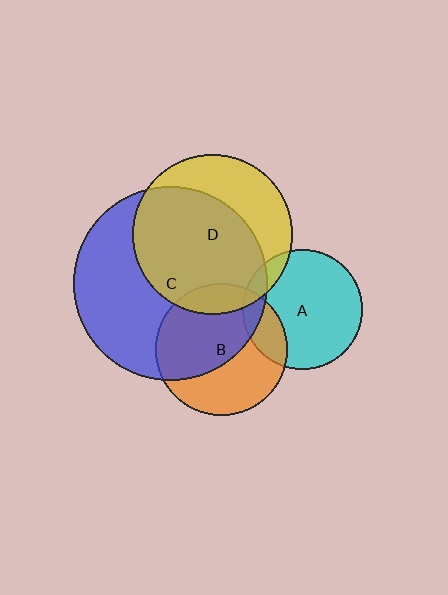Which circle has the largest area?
Circle C (blue).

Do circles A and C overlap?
Yes.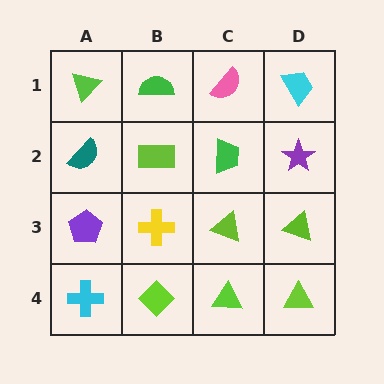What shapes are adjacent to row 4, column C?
A lime triangle (row 3, column C), a lime diamond (row 4, column B), a lime triangle (row 4, column D).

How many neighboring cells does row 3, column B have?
4.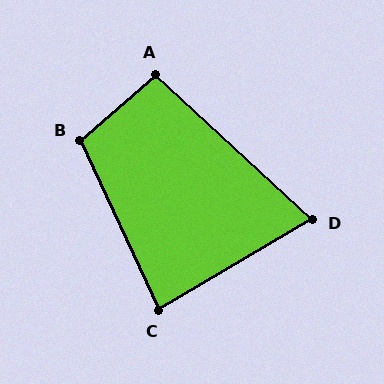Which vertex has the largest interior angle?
B, at approximately 107 degrees.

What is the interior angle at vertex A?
Approximately 96 degrees (obtuse).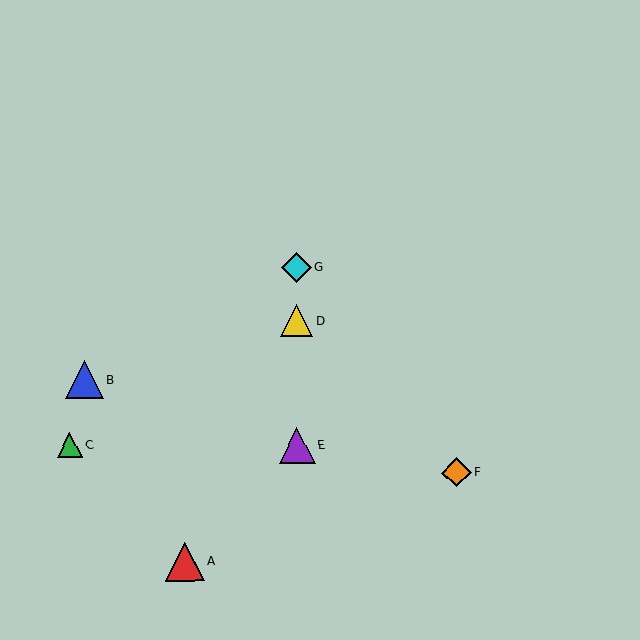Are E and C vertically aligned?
No, E is at x≈297 and C is at x≈70.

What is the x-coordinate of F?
Object F is at x≈456.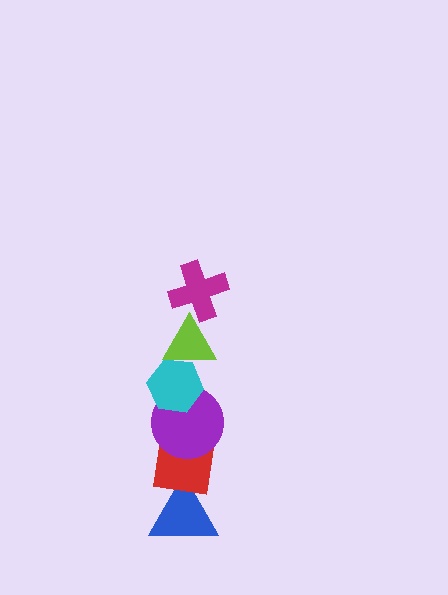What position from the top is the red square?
The red square is 5th from the top.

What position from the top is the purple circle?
The purple circle is 4th from the top.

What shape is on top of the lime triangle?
The magenta cross is on top of the lime triangle.